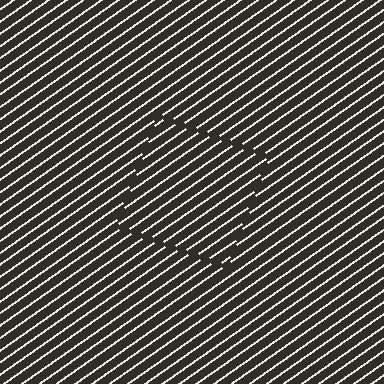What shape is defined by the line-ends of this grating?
An illusory square. The interior of the shape contains the same grating, shifted by half a period — the contour is defined by the phase discontinuity where line-ends from the inner and outer gratings abut.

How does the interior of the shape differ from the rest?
The interior of the shape contains the same grating, shifted by half a period — the contour is defined by the phase discontinuity where line-ends from the inner and outer gratings abut.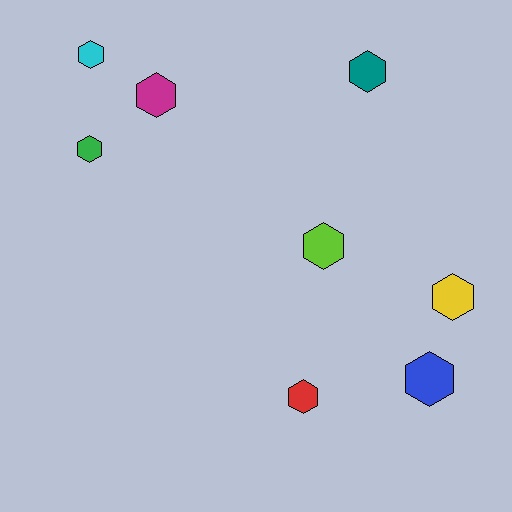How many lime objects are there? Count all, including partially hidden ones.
There is 1 lime object.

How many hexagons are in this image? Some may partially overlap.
There are 8 hexagons.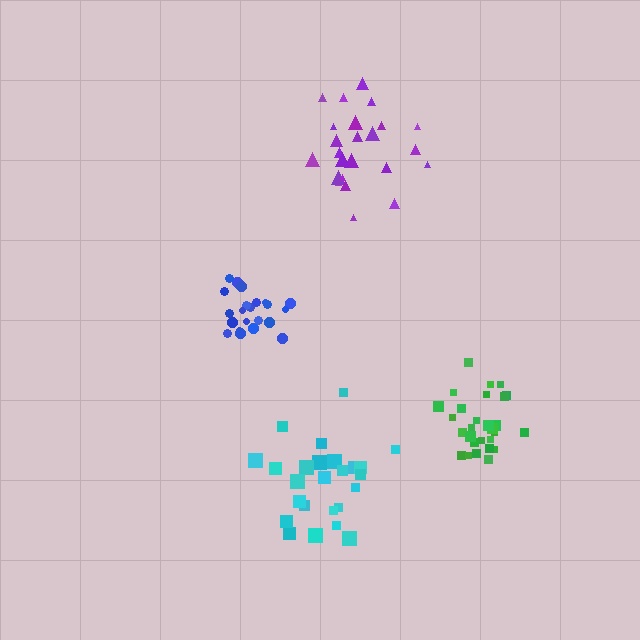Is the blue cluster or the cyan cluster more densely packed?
Blue.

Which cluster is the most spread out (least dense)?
Purple.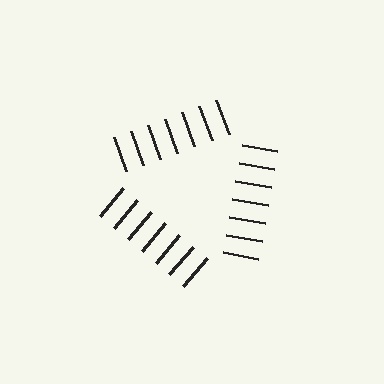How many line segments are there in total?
21 — 7 along each of the 3 edges.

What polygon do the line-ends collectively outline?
An illusory triangle — the line segments terminate on its edges but no continuous stroke is drawn.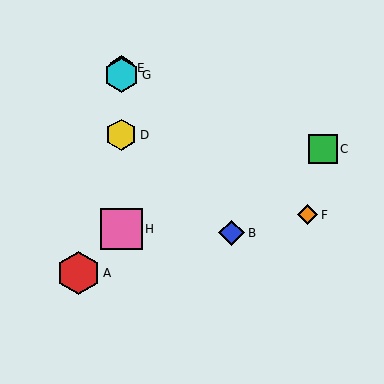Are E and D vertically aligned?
Yes, both are at x≈121.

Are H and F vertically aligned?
No, H is at x≈121 and F is at x≈307.